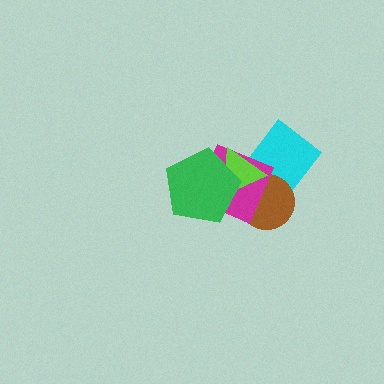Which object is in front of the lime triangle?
The green pentagon is in front of the lime triangle.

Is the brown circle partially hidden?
Yes, it is partially covered by another shape.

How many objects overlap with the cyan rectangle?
4 objects overlap with the cyan rectangle.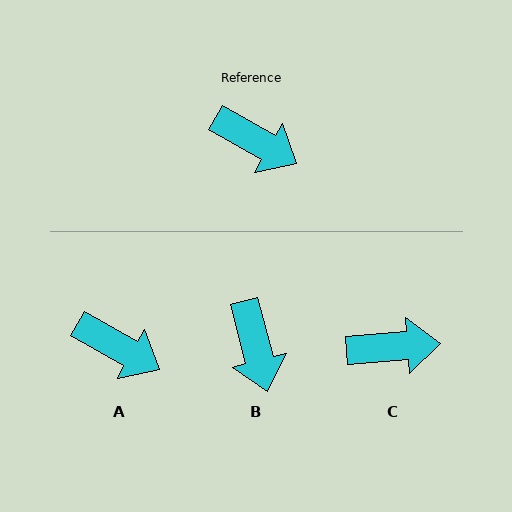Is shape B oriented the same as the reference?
No, it is off by about 46 degrees.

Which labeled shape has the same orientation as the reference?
A.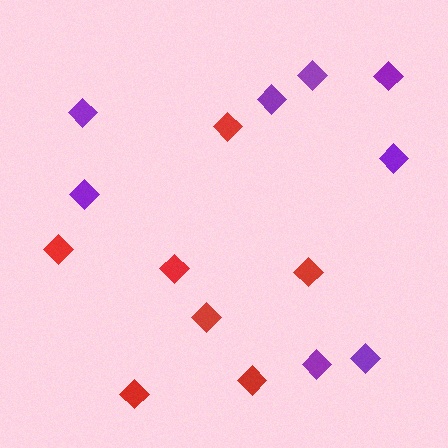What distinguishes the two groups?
There are 2 groups: one group of purple diamonds (8) and one group of red diamonds (7).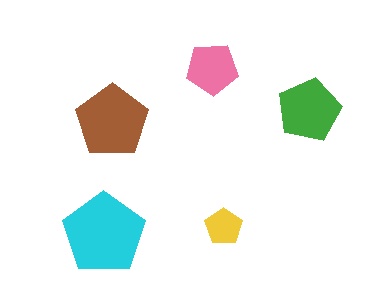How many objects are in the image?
There are 5 objects in the image.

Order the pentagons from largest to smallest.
the cyan one, the brown one, the green one, the pink one, the yellow one.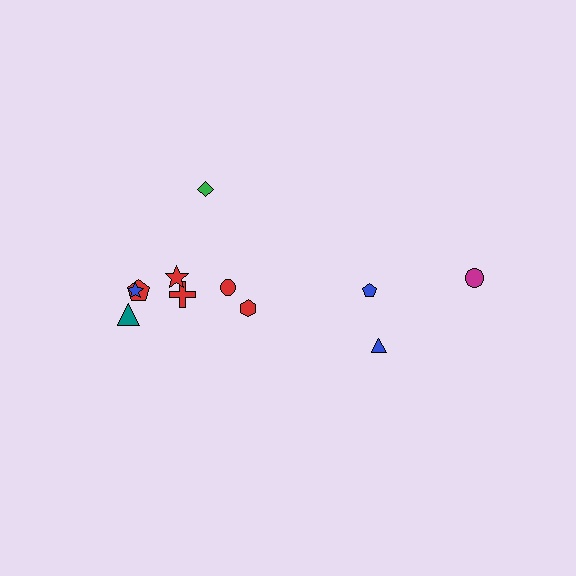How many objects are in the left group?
There are 8 objects.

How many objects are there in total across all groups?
There are 11 objects.